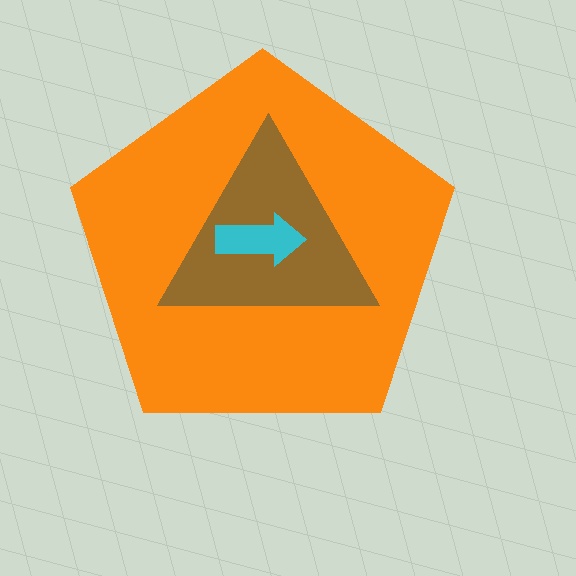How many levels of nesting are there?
3.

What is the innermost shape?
The cyan arrow.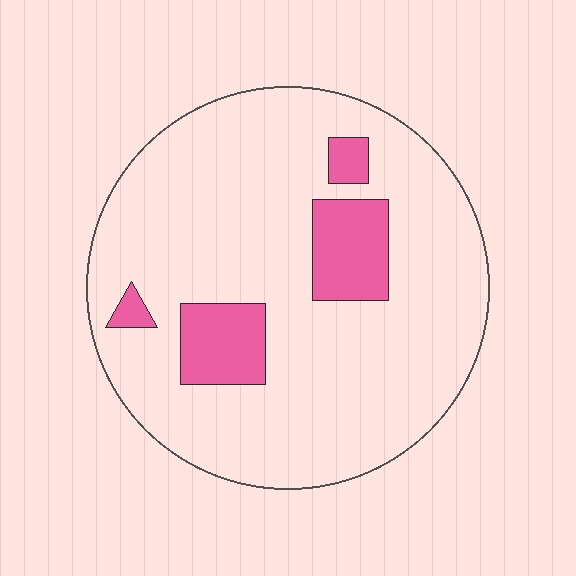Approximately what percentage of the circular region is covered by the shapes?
Approximately 15%.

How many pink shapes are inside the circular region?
4.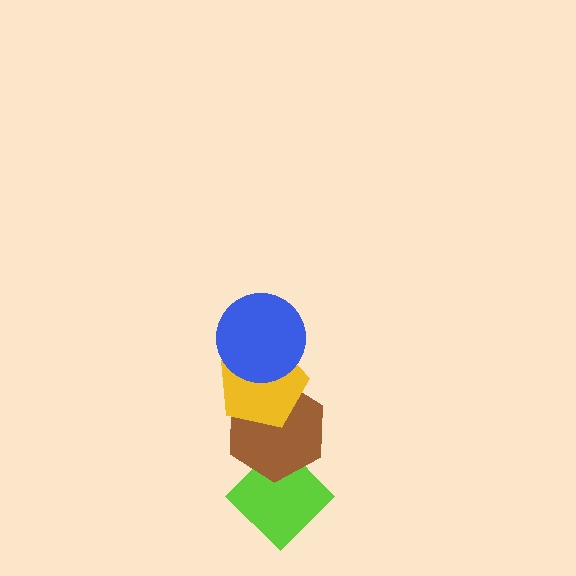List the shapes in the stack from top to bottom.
From top to bottom: the blue circle, the yellow pentagon, the brown hexagon, the lime diamond.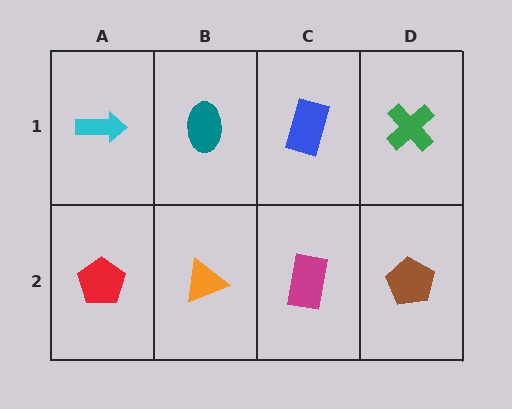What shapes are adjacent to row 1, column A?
A red pentagon (row 2, column A), a teal ellipse (row 1, column B).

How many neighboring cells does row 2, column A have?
2.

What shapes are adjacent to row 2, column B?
A teal ellipse (row 1, column B), a red pentagon (row 2, column A), a magenta rectangle (row 2, column C).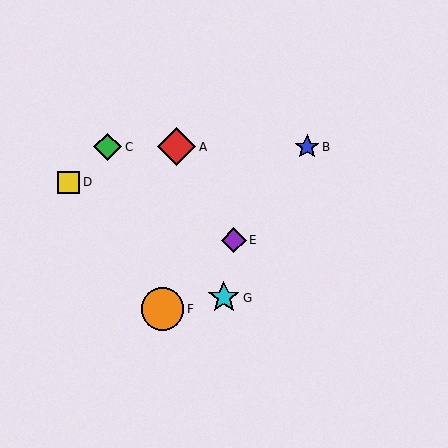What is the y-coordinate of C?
Object C is at y≈147.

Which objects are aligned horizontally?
Objects A, B, C are aligned horizontally.